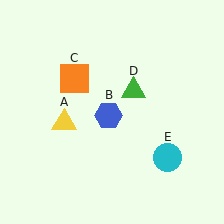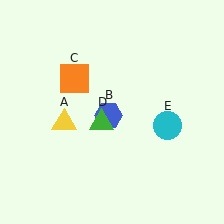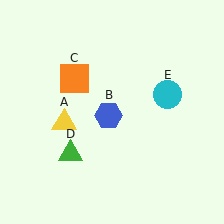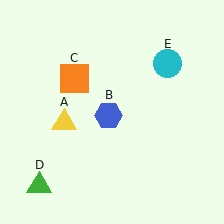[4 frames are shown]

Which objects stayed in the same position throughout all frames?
Yellow triangle (object A) and blue hexagon (object B) and orange square (object C) remained stationary.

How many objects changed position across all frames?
2 objects changed position: green triangle (object D), cyan circle (object E).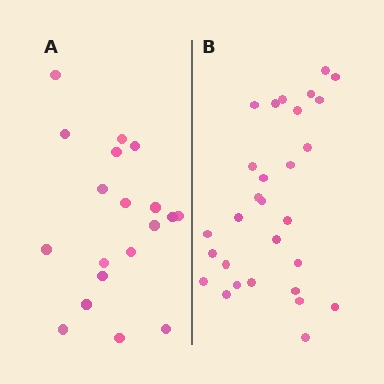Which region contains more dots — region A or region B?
Region B (the right region) has more dots.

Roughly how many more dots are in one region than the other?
Region B has roughly 10 or so more dots than region A.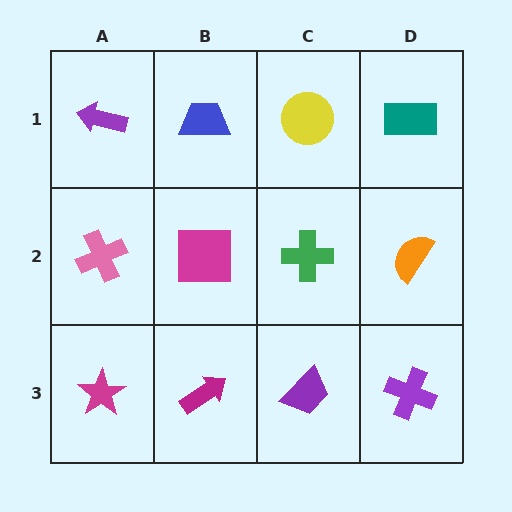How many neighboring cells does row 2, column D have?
3.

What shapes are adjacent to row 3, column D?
An orange semicircle (row 2, column D), a purple trapezoid (row 3, column C).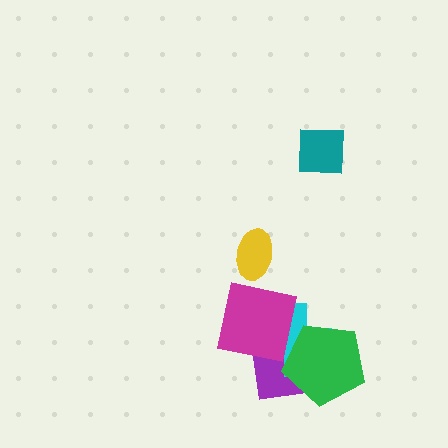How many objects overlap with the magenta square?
3 objects overlap with the magenta square.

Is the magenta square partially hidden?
Yes, it is partially covered by another shape.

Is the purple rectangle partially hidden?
Yes, it is partially covered by another shape.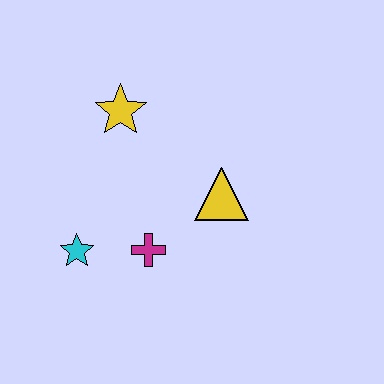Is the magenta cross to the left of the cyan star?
No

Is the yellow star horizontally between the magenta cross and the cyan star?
Yes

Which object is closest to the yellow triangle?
The magenta cross is closest to the yellow triangle.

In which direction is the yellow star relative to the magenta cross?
The yellow star is above the magenta cross.